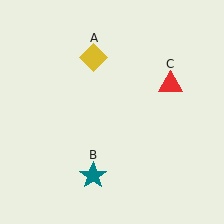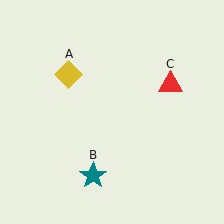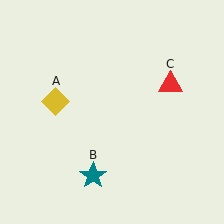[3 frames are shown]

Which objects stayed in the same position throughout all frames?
Teal star (object B) and red triangle (object C) remained stationary.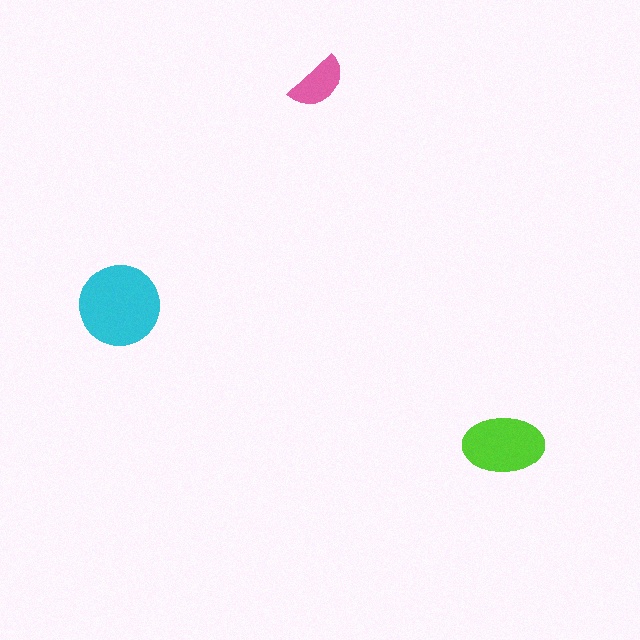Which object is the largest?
The cyan circle.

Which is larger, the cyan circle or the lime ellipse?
The cyan circle.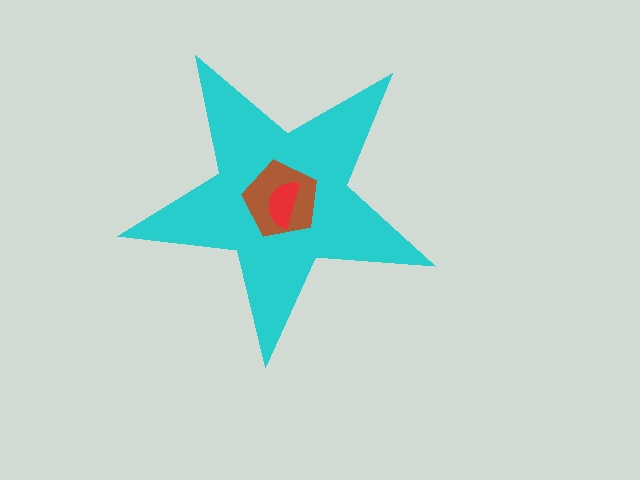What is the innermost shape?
The red semicircle.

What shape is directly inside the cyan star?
The brown pentagon.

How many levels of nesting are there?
3.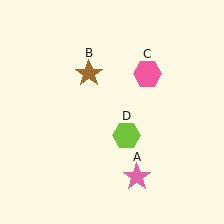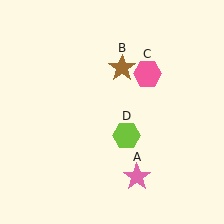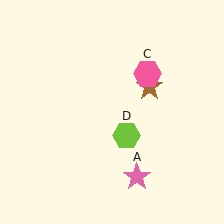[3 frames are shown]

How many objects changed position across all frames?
1 object changed position: brown star (object B).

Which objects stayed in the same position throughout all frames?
Pink star (object A) and pink hexagon (object C) and lime hexagon (object D) remained stationary.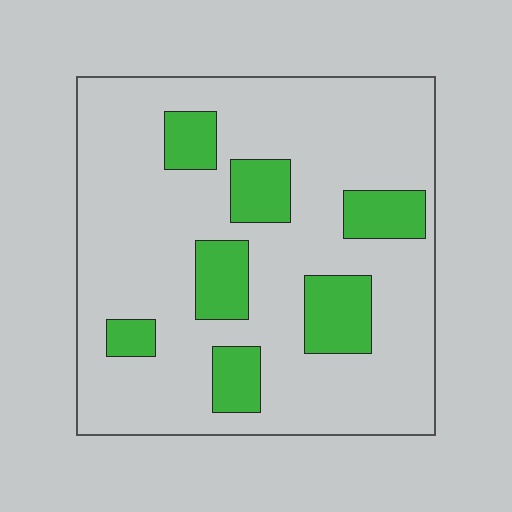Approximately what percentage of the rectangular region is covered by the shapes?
Approximately 20%.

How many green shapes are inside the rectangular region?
7.